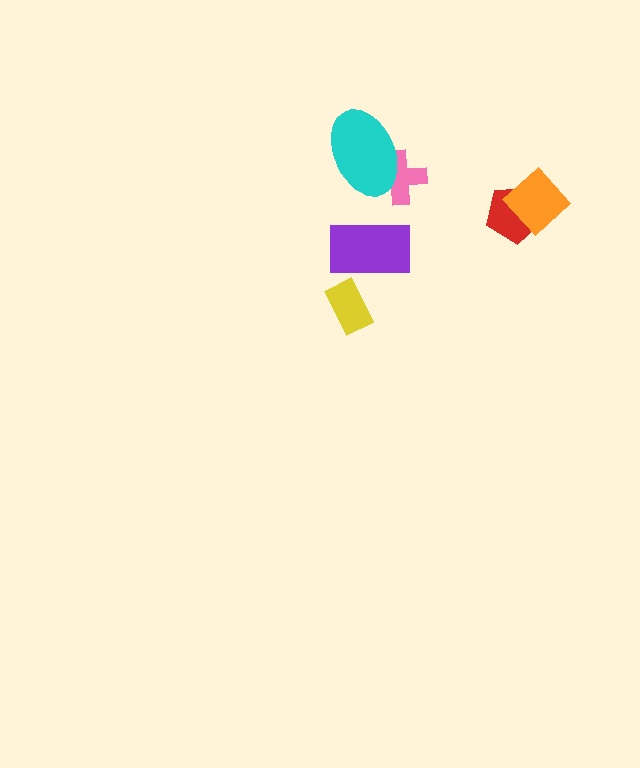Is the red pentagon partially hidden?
Yes, it is partially covered by another shape.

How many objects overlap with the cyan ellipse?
1 object overlaps with the cyan ellipse.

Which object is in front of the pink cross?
The cyan ellipse is in front of the pink cross.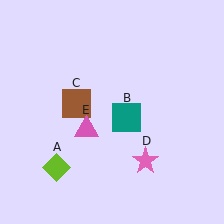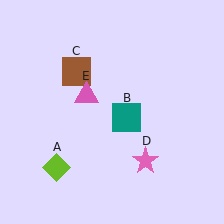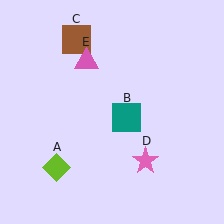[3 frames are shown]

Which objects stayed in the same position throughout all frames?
Lime diamond (object A) and teal square (object B) and pink star (object D) remained stationary.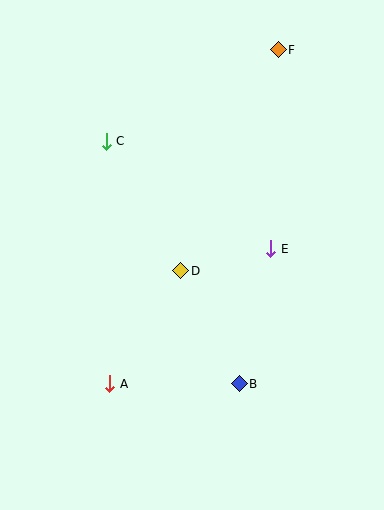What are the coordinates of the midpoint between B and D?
The midpoint between B and D is at (210, 327).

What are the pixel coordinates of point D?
Point D is at (181, 271).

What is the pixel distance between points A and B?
The distance between A and B is 129 pixels.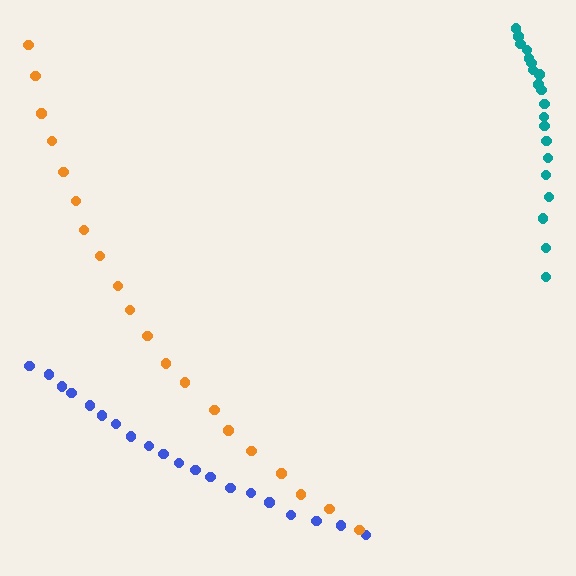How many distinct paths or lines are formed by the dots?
There are 3 distinct paths.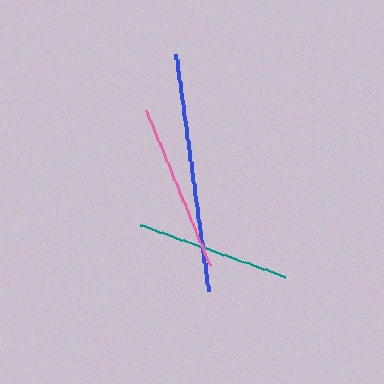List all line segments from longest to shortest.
From longest to shortest: blue, pink, teal.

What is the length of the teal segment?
The teal segment is approximately 155 pixels long.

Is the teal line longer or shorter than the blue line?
The blue line is longer than the teal line.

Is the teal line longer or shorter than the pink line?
The pink line is longer than the teal line.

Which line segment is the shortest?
The teal line is the shortest at approximately 155 pixels.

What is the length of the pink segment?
The pink segment is approximately 168 pixels long.